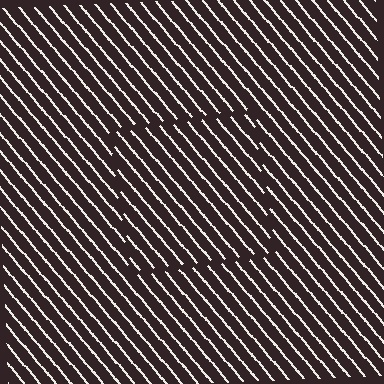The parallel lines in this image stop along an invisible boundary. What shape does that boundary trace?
An illusory square. The interior of the shape contains the same grating, shifted by half a period — the contour is defined by the phase discontinuity where line-ends from the inner and outer gratings abut.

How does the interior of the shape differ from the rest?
The interior of the shape contains the same grating, shifted by half a period — the contour is defined by the phase discontinuity where line-ends from the inner and outer gratings abut.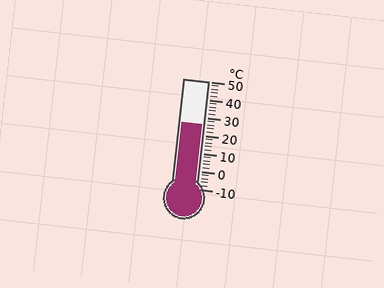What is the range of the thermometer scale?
The thermometer scale ranges from -10°C to 50°C.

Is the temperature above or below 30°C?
The temperature is below 30°C.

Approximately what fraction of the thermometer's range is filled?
The thermometer is filled to approximately 60% of its range.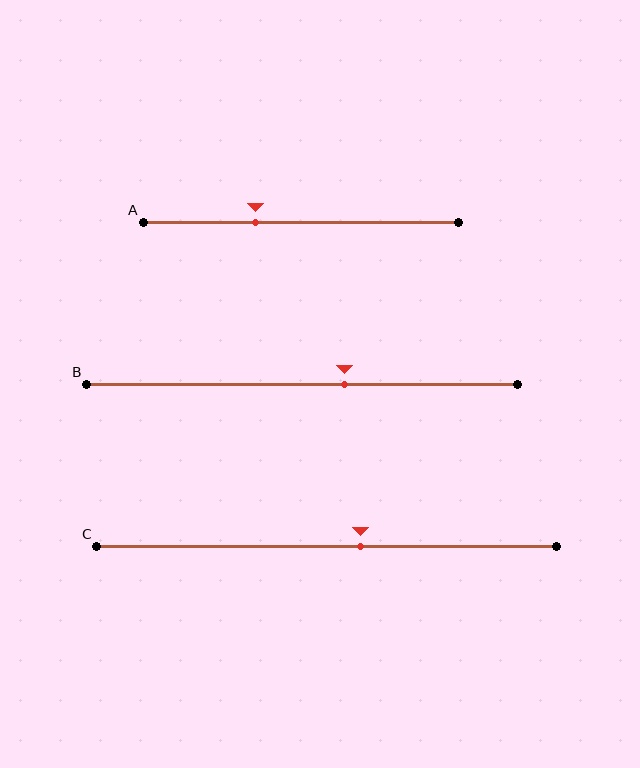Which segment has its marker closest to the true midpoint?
Segment C has its marker closest to the true midpoint.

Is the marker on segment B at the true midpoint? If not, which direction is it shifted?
No, the marker on segment B is shifted to the right by about 10% of the segment length.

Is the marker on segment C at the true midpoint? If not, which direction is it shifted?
No, the marker on segment C is shifted to the right by about 7% of the segment length.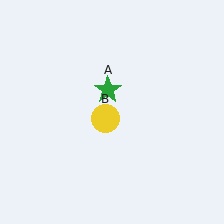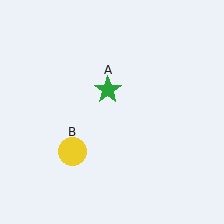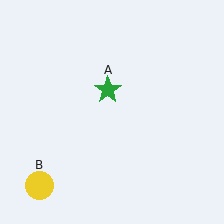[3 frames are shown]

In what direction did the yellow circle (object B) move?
The yellow circle (object B) moved down and to the left.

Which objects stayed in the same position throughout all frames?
Green star (object A) remained stationary.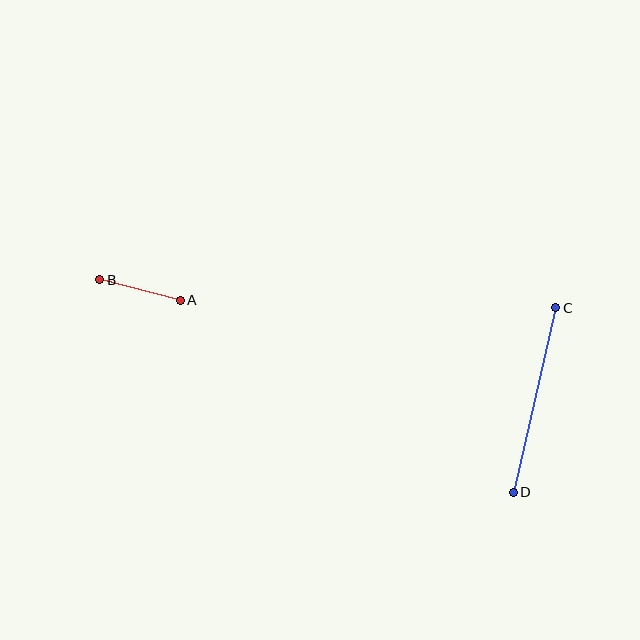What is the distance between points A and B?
The distance is approximately 83 pixels.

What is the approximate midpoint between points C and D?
The midpoint is at approximately (534, 400) pixels.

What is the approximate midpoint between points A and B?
The midpoint is at approximately (140, 290) pixels.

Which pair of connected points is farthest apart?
Points C and D are farthest apart.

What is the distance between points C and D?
The distance is approximately 190 pixels.